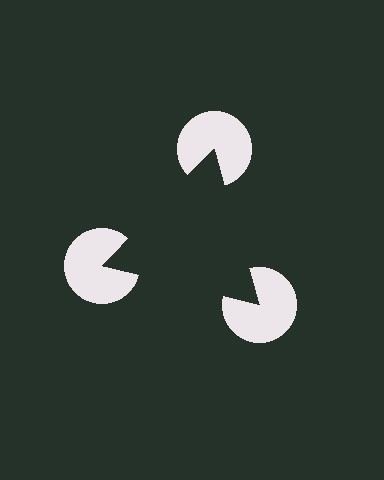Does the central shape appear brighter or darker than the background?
It typically appears slightly darker than the background, even though no actual brightness change is drawn.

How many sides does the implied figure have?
3 sides.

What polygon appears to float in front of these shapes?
An illusory triangle — its edges are inferred from the aligned wedge cuts in the pac-man discs, not physically drawn.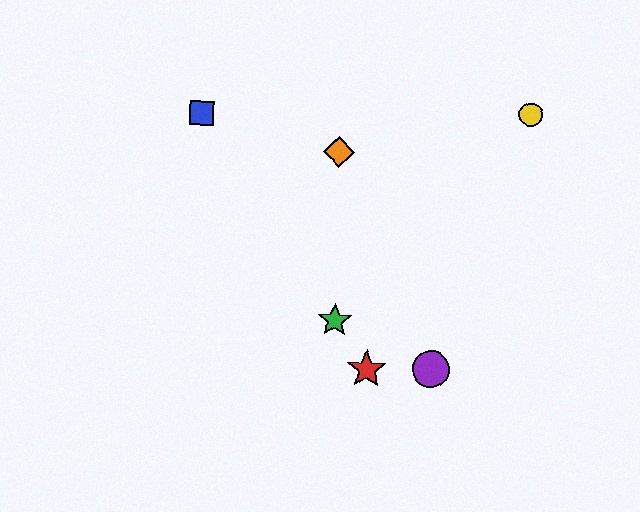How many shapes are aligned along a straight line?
3 shapes (the red star, the blue square, the green star) are aligned along a straight line.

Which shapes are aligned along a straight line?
The red star, the blue square, the green star are aligned along a straight line.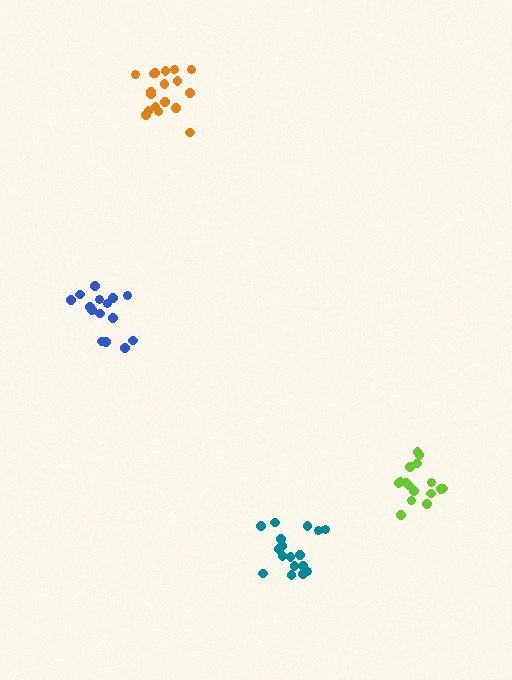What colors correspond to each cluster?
The clusters are colored: teal, lime, blue, orange.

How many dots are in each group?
Group 1: 17 dots, Group 2: 16 dots, Group 3: 15 dots, Group 4: 18 dots (66 total).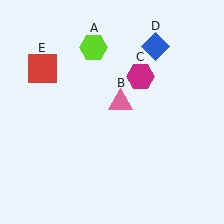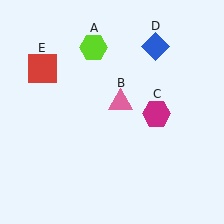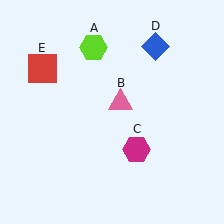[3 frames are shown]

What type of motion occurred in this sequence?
The magenta hexagon (object C) rotated clockwise around the center of the scene.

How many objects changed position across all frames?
1 object changed position: magenta hexagon (object C).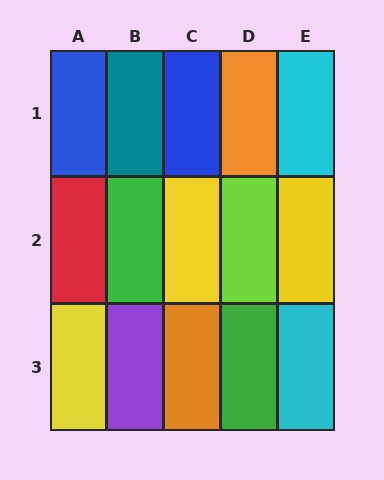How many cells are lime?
1 cell is lime.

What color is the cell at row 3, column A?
Yellow.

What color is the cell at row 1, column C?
Blue.